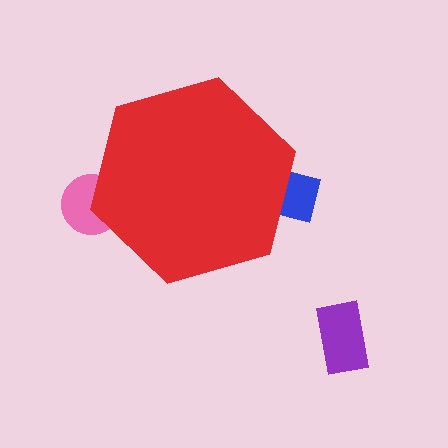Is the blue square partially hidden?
Yes, the blue square is partially hidden behind the red hexagon.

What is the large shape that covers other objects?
A red hexagon.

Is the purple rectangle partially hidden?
No, the purple rectangle is fully visible.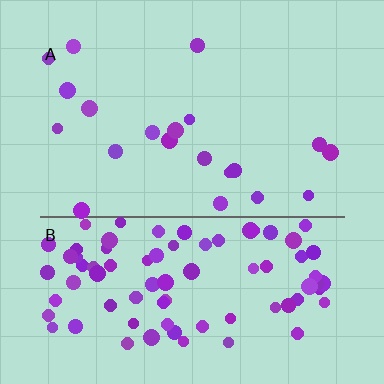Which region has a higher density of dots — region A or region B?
B (the bottom).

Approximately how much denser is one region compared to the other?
Approximately 4.0× — region B over region A.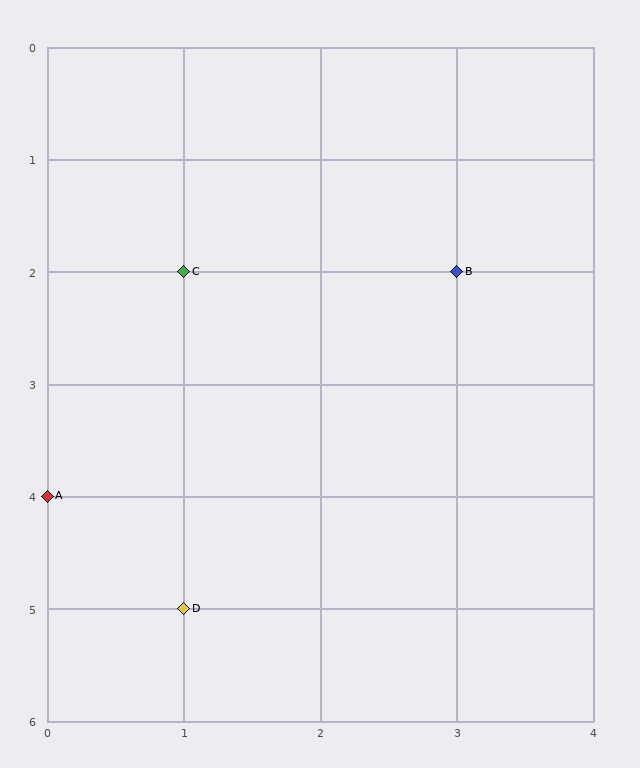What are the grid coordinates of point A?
Point A is at grid coordinates (0, 4).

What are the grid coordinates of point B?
Point B is at grid coordinates (3, 2).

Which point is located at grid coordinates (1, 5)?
Point D is at (1, 5).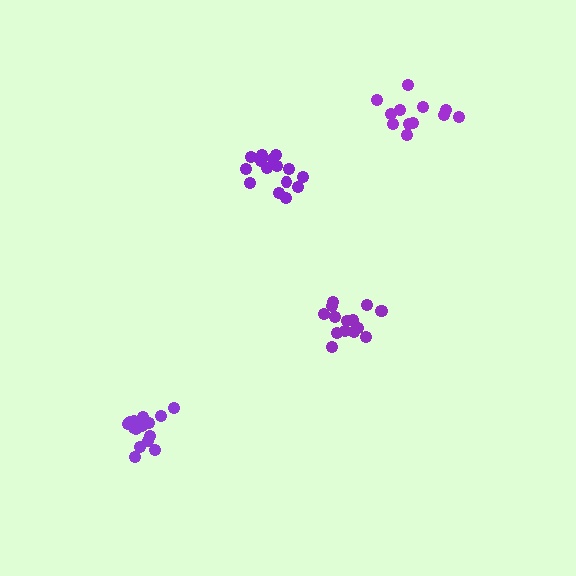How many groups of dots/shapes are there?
There are 4 groups.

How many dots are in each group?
Group 1: 15 dots, Group 2: 12 dots, Group 3: 16 dots, Group 4: 15 dots (58 total).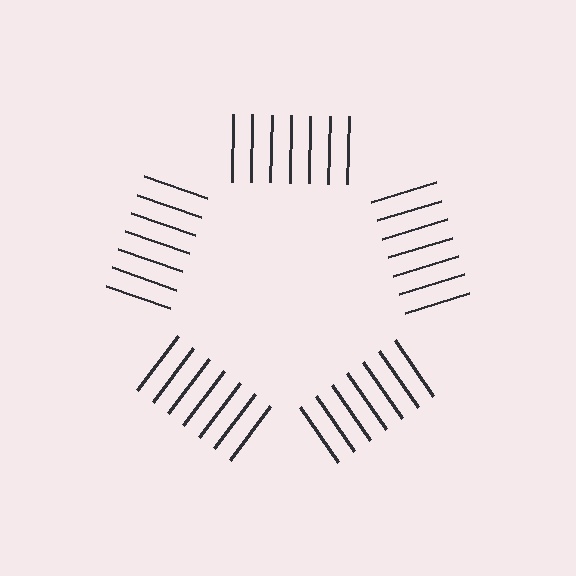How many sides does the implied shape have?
5 sides — the line-ends trace a pentagon.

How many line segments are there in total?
35 — 7 along each of the 5 edges.